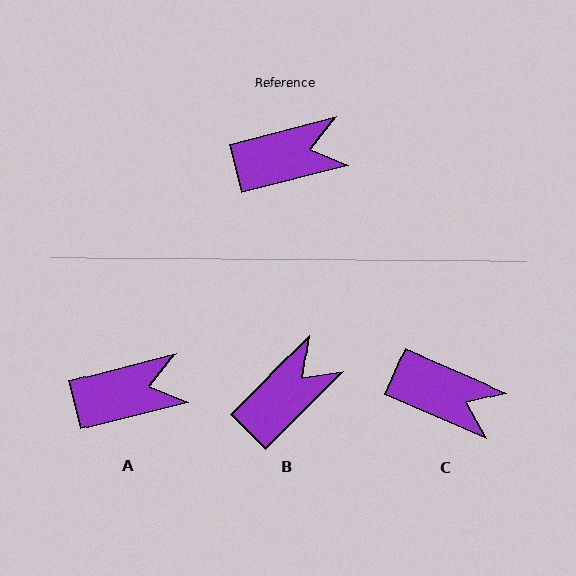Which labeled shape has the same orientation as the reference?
A.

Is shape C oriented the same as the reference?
No, it is off by about 38 degrees.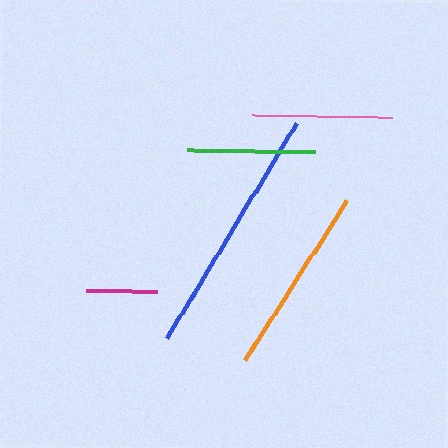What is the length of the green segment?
The green segment is approximately 129 pixels long.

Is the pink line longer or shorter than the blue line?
The blue line is longer than the pink line.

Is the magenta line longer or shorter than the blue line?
The blue line is longer than the magenta line.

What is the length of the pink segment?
The pink segment is approximately 140 pixels long.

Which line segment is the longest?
The blue line is the longest at approximately 251 pixels.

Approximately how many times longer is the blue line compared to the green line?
The blue line is approximately 2.0 times the length of the green line.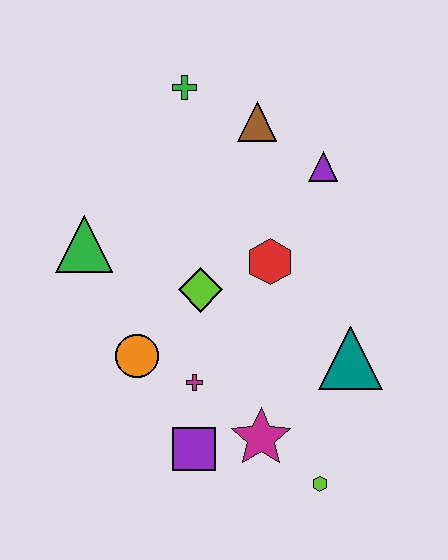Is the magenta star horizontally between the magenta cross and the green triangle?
No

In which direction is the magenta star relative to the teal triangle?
The magenta star is to the left of the teal triangle.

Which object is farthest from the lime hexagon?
The green cross is farthest from the lime hexagon.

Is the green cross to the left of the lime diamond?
Yes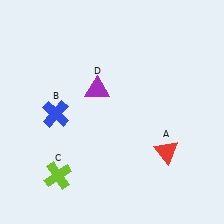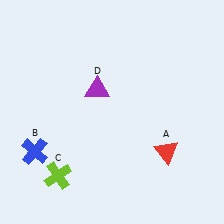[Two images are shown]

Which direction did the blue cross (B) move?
The blue cross (B) moved down.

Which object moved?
The blue cross (B) moved down.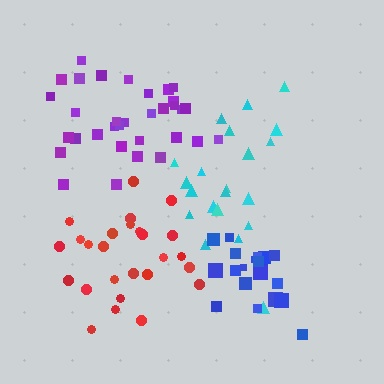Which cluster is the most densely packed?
Blue.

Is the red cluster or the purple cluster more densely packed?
Purple.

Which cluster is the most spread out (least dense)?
Cyan.